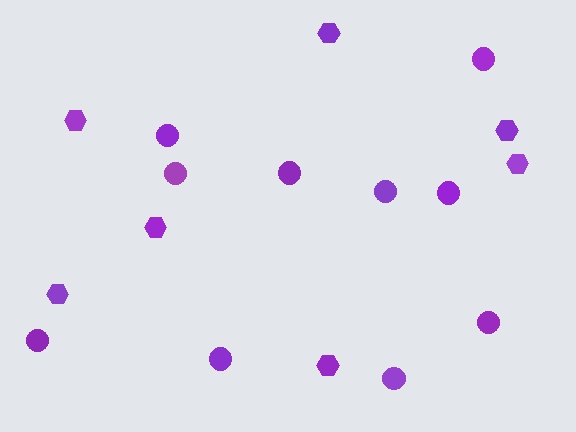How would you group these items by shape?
There are 2 groups: one group of hexagons (7) and one group of circles (10).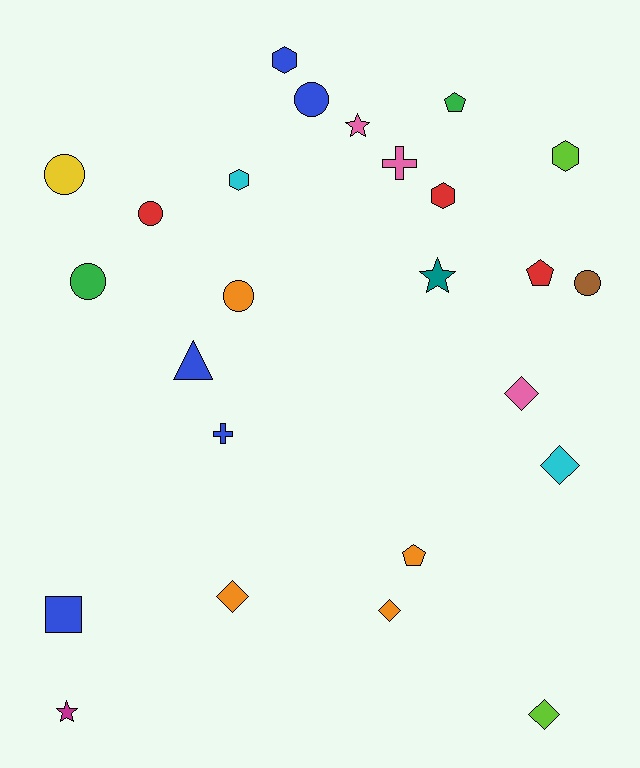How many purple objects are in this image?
There are no purple objects.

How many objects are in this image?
There are 25 objects.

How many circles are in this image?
There are 6 circles.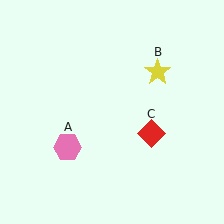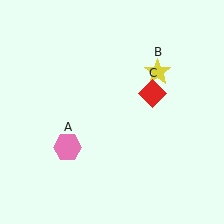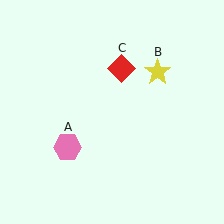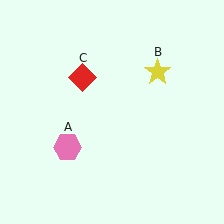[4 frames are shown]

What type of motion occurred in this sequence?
The red diamond (object C) rotated counterclockwise around the center of the scene.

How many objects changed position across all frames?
1 object changed position: red diamond (object C).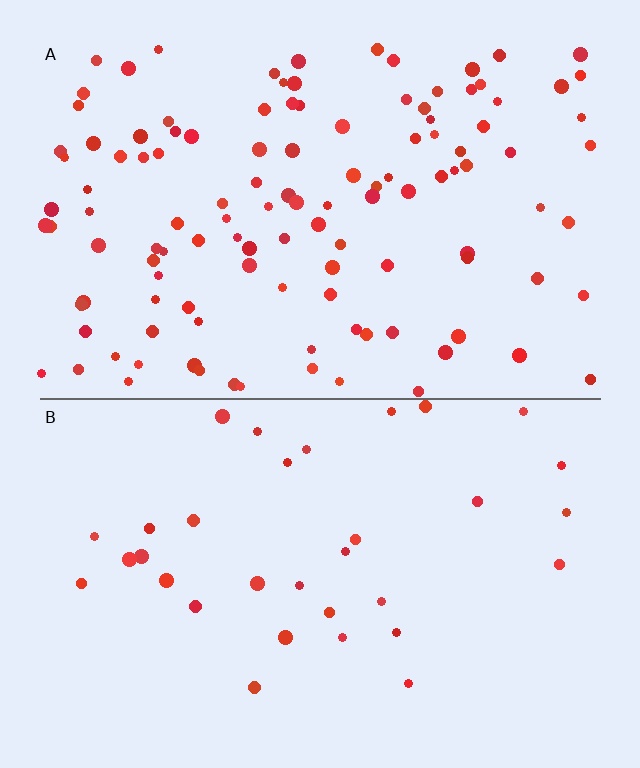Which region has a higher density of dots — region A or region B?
A (the top).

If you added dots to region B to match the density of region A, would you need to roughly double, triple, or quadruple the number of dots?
Approximately quadruple.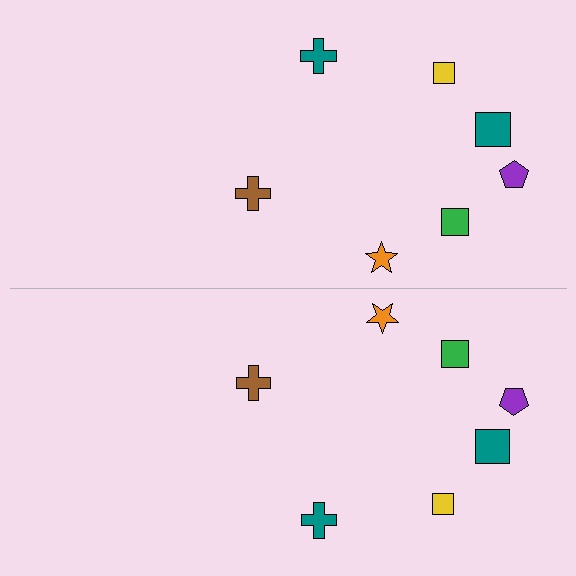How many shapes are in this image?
There are 14 shapes in this image.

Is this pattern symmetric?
Yes, this pattern has bilateral (reflection) symmetry.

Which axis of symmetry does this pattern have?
The pattern has a horizontal axis of symmetry running through the center of the image.